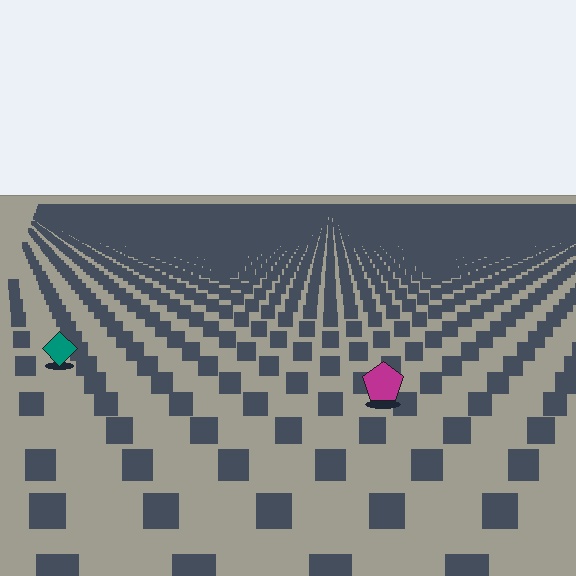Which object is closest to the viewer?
The magenta pentagon is closest. The texture marks near it are larger and more spread out.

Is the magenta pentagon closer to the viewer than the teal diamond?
Yes. The magenta pentagon is closer — you can tell from the texture gradient: the ground texture is coarser near it.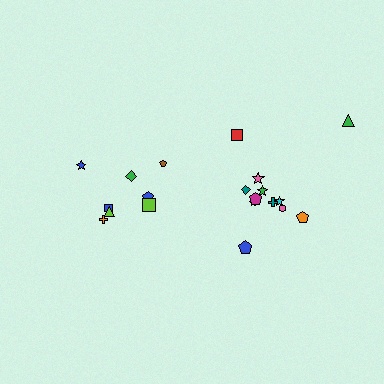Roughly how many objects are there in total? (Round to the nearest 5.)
Roughly 20 objects in total.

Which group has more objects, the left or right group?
The right group.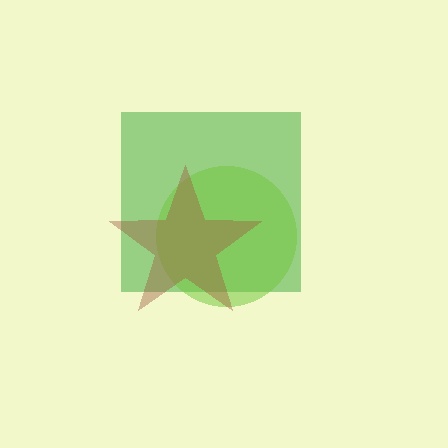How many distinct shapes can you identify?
There are 3 distinct shapes: a green square, a lime circle, a brown star.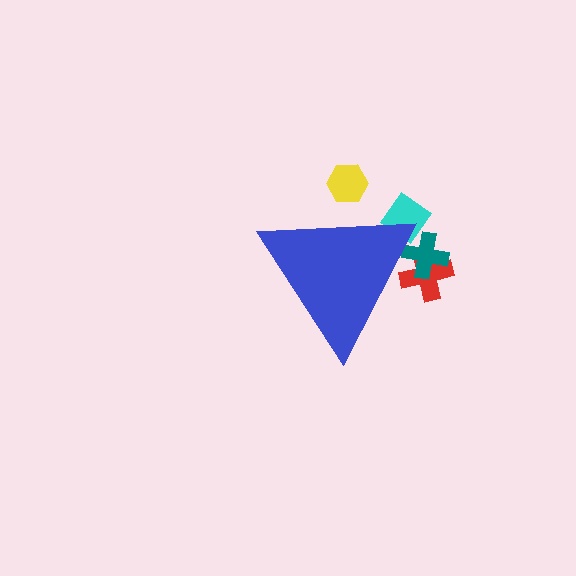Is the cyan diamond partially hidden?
Yes, the cyan diamond is partially hidden behind the blue triangle.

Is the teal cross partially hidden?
Yes, the teal cross is partially hidden behind the blue triangle.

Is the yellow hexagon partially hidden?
Yes, the yellow hexagon is partially hidden behind the blue triangle.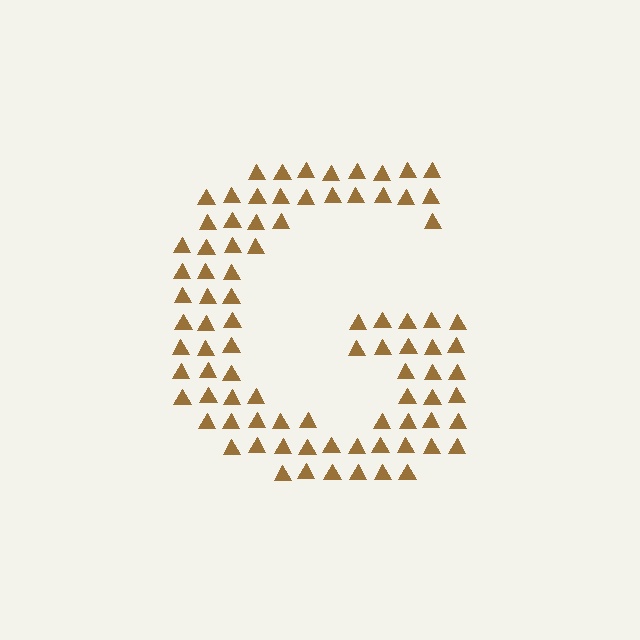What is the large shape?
The large shape is the letter G.